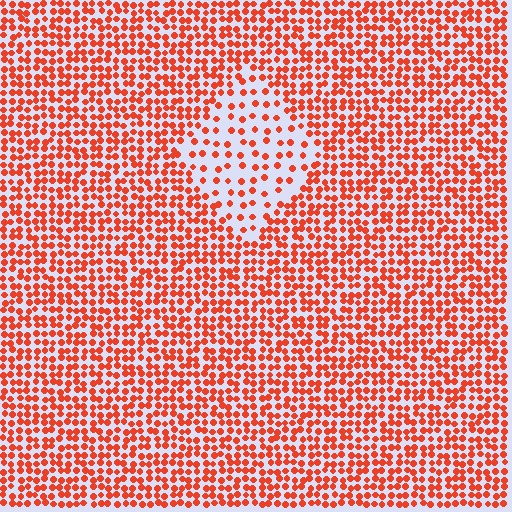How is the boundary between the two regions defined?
The boundary is defined by a change in element density (approximately 2.4x ratio). All elements are the same color, size, and shape.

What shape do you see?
I see a diamond.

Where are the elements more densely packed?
The elements are more densely packed outside the diamond boundary.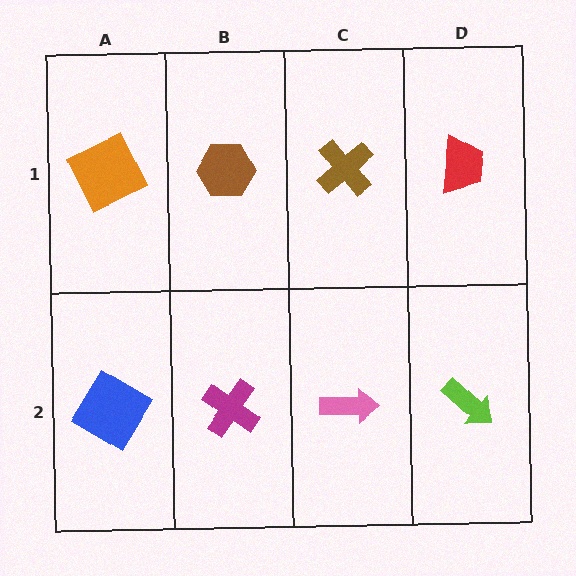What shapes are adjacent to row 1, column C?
A pink arrow (row 2, column C), a brown hexagon (row 1, column B), a red trapezoid (row 1, column D).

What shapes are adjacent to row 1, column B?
A magenta cross (row 2, column B), an orange square (row 1, column A), a brown cross (row 1, column C).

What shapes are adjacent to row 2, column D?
A red trapezoid (row 1, column D), a pink arrow (row 2, column C).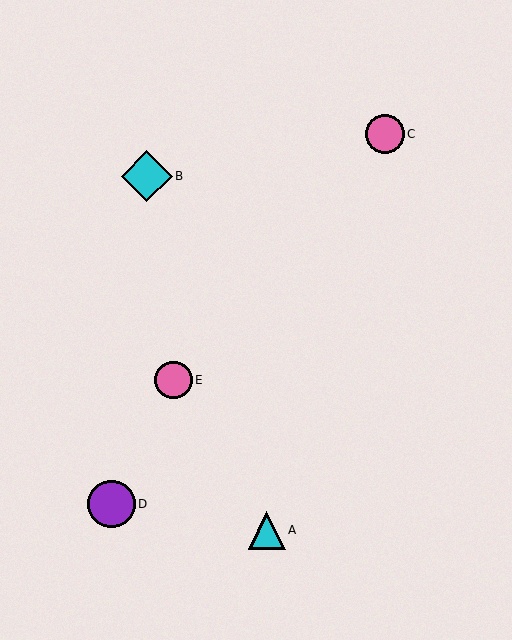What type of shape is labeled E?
Shape E is a pink circle.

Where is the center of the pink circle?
The center of the pink circle is at (385, 134).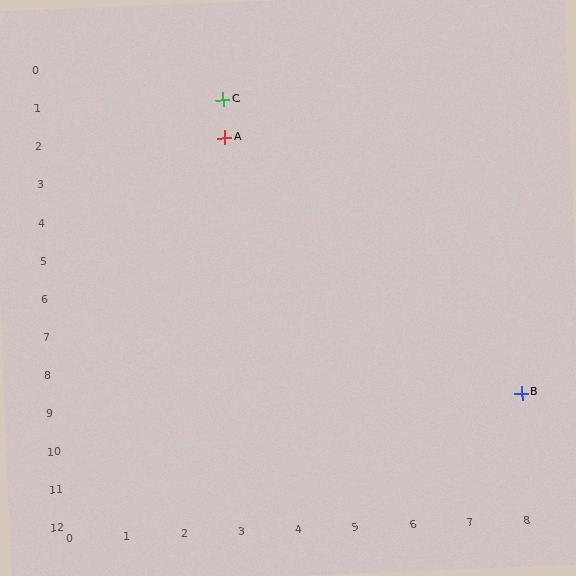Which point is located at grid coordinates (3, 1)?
Point C is at (3, 1).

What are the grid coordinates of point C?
Point C is at grid coordinates (3, 1).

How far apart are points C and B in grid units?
Points C and B are 5 columns and 8 rows apart (about 9.4 grid units diagonally).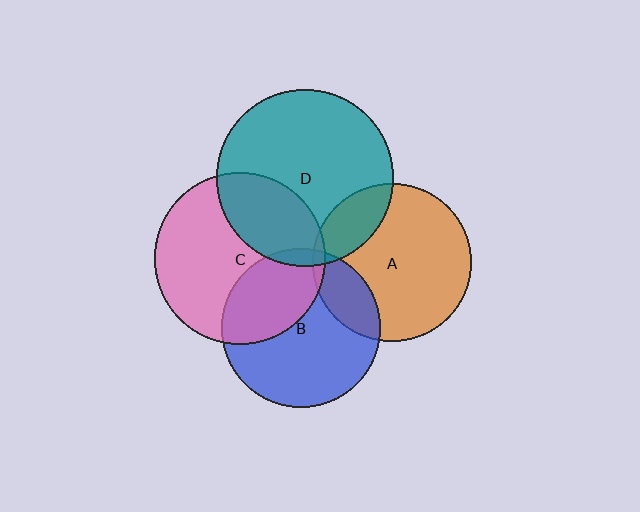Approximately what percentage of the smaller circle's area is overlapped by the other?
Approximately 20%.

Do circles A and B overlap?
Yes.